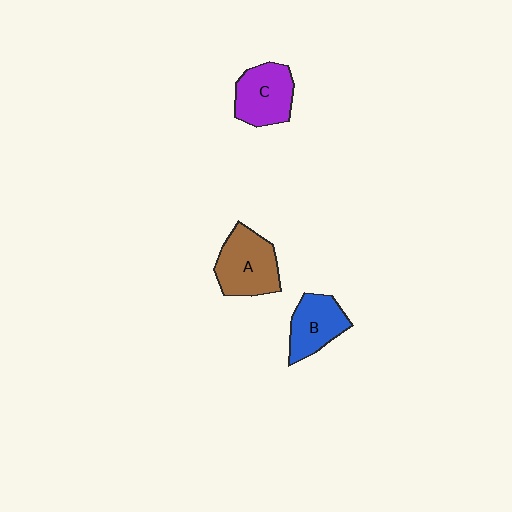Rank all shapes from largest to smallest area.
From largest to smallest: A (brown), C (purple), B (blue).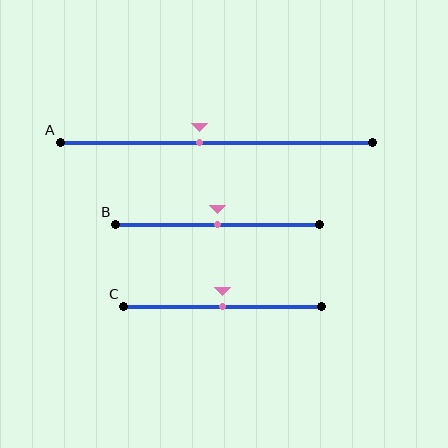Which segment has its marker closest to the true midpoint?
Segment B has its marker closest to the true midpoint.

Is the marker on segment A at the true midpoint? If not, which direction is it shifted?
No, the marker on segment A is shifted to the left by about 5% of the segment length.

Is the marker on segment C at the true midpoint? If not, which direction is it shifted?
Yes, the marker on segment C is at the true midpoint.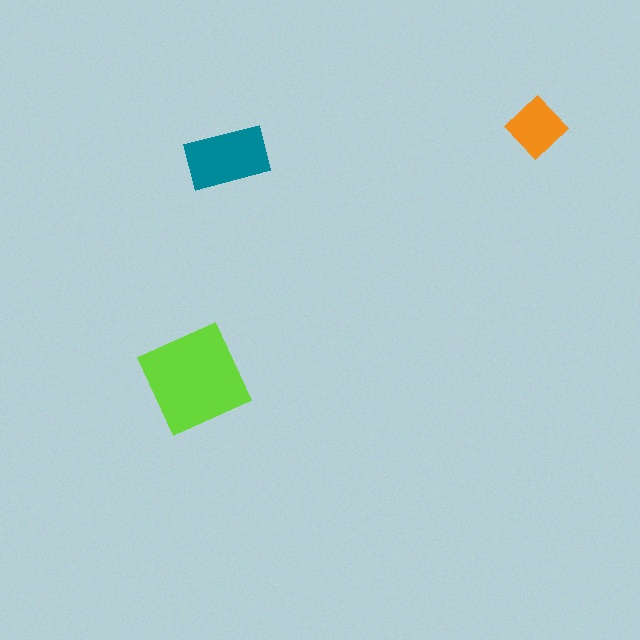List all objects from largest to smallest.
The lime diamond, the teal rectangle, the orange diamond.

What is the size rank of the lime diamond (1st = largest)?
1st.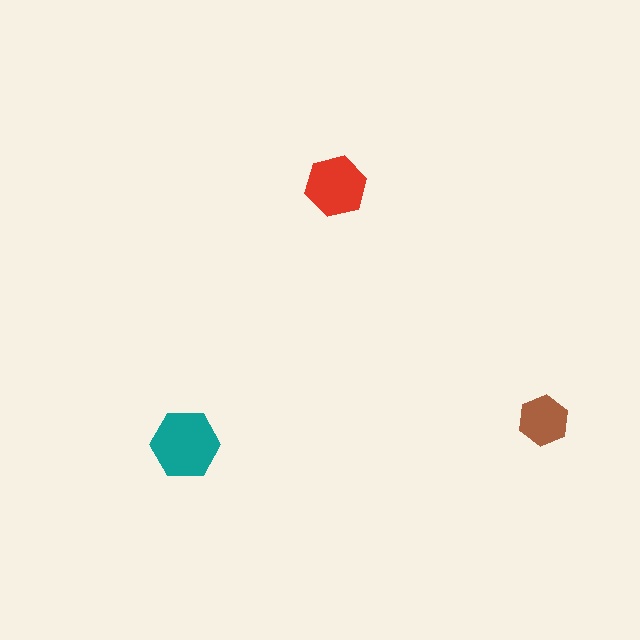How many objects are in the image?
There are 3 objects in the image.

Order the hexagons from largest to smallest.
the teal one, the red one, the brown one.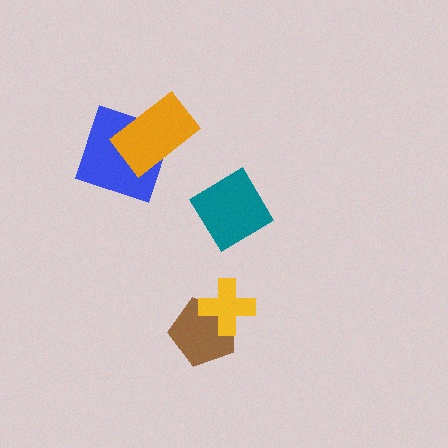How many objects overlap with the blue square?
1 object overlaps with the blue square.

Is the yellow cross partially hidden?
No, no other shape covers it.